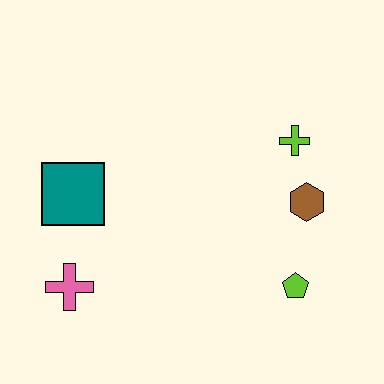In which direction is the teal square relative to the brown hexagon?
The teal square is to the left of the brown hexagon.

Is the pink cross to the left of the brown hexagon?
Yes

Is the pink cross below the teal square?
Yes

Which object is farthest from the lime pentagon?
The teal square is farthest from the lime pentagon.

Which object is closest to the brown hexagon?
The lime cross is closest to the brown hexagon.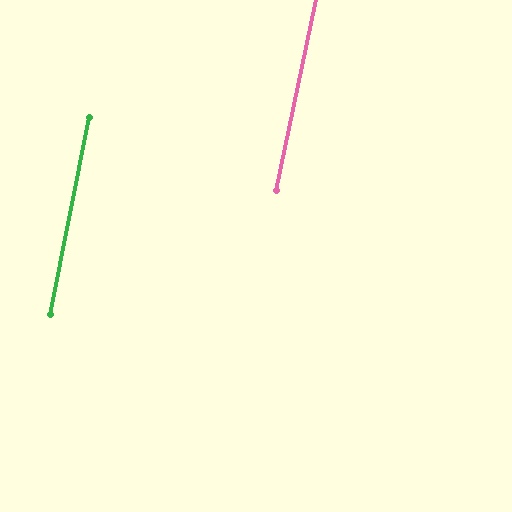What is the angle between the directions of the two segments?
Approximately 1 degree.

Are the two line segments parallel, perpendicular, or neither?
Parallel — their directions differ by only 0.5°.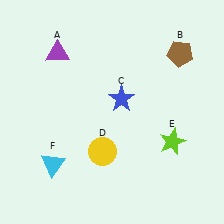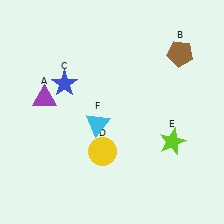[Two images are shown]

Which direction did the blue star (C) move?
The blue star (C) moved left.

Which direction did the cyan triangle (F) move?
The cyan triangle (F) moved right.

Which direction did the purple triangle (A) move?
The purple triangle (A) moved down.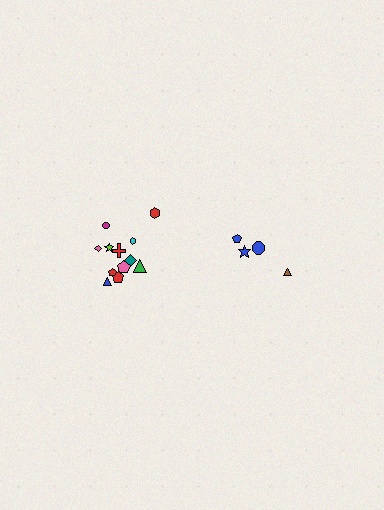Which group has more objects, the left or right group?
The left group.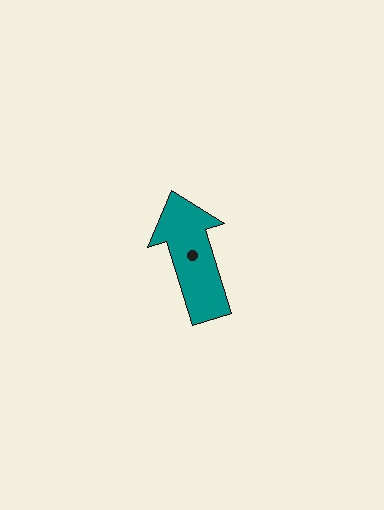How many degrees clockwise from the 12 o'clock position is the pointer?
Approximately 343 degrees.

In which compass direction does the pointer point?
North.